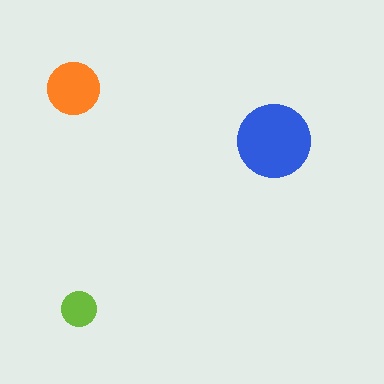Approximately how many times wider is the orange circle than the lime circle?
About 1.5 times wider.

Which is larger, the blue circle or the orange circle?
The blue one.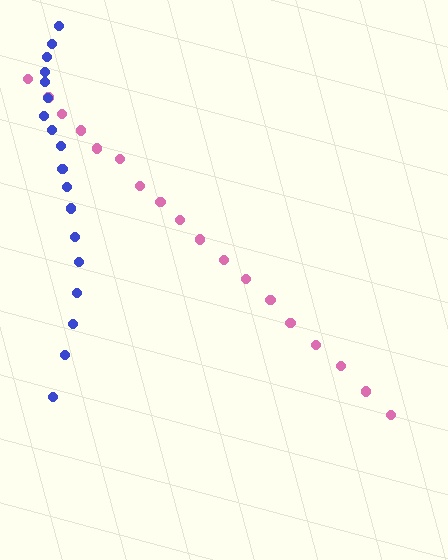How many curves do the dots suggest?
There are 2 distinct paths.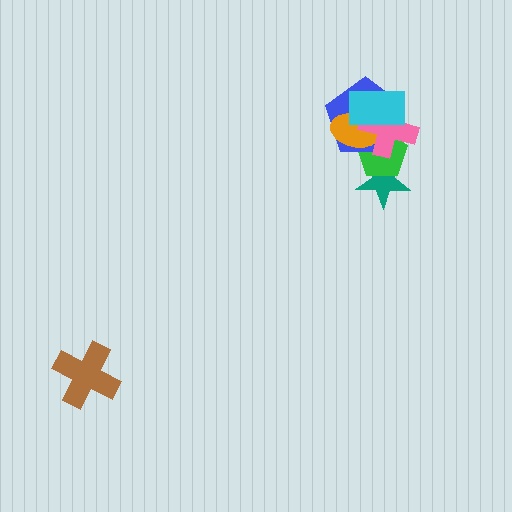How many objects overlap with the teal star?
1 object overlaps with the teal star.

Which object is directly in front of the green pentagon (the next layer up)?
The blue pentagon is directly in front of the green pentagon.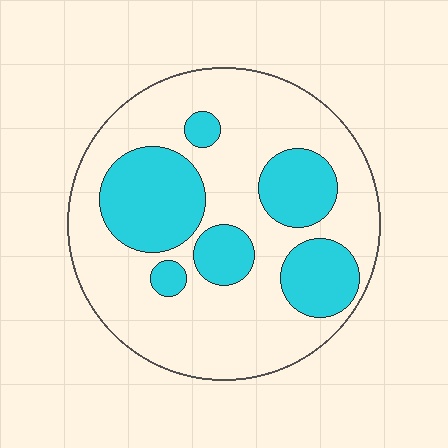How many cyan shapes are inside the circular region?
6.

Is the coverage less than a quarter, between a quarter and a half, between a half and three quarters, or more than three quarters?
Between a quarter and a half.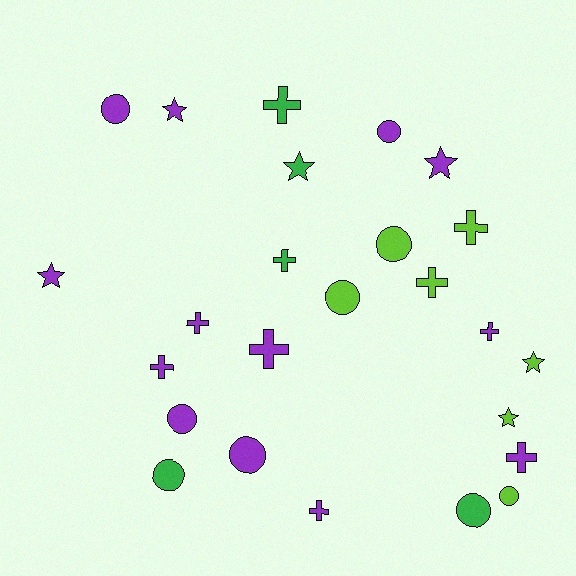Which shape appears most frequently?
Cross, with 10 objects.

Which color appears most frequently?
Purple, with 13 objects.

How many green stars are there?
There is 1 green star.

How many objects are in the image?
There are 25 objects.